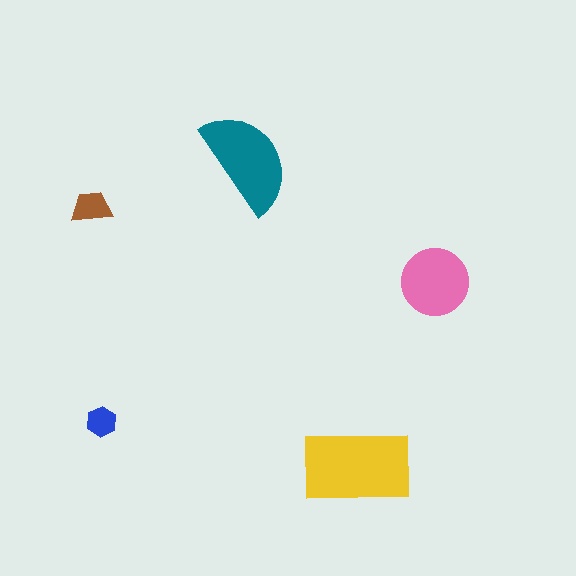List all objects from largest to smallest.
The yellow rectangle, the teal semicircle, the pink circle, the brown trapezoid, the blue hexagon.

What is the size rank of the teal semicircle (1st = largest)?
2nd.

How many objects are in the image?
There are 5 objects in the image.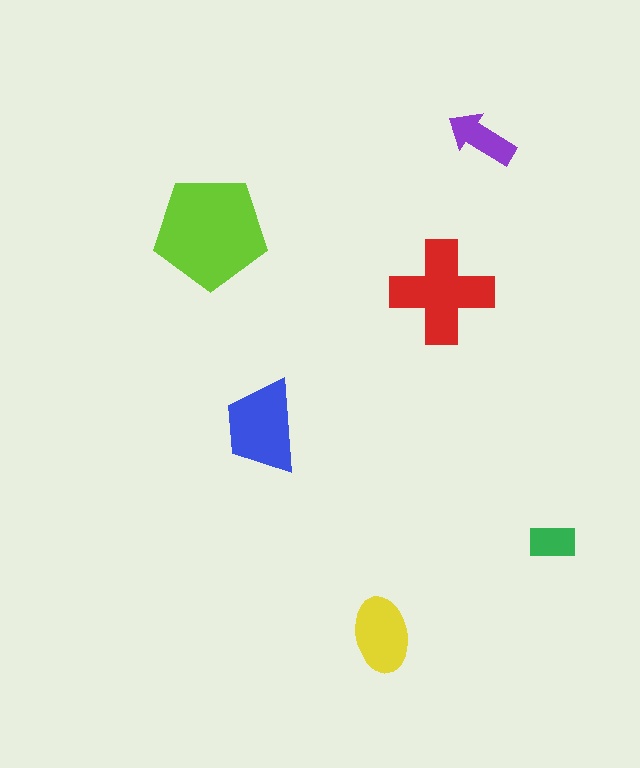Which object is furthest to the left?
The lime pentagon is leftmost.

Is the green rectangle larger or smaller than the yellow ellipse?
Smaller.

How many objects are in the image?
There are 6 objects in the image.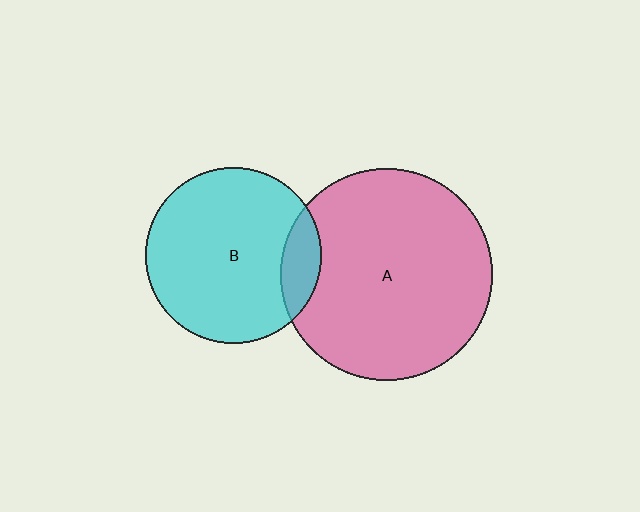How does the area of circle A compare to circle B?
Approximately 1.4 times.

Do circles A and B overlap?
Yes.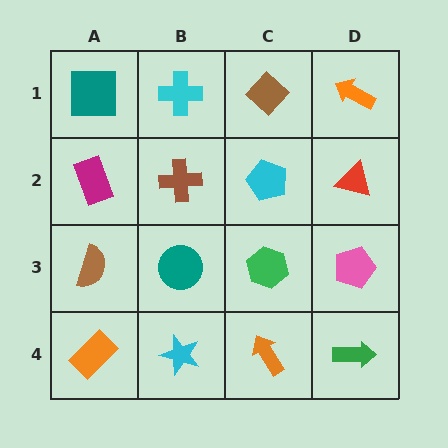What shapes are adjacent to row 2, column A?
A teal square (row 1, column A), a brown semicircle (row 3, column A), a brown cross (row 2, column B).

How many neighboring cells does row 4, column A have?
2.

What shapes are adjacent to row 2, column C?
A brown diamond (row 1, column C), a green hexagon (row 3, column C), a brown cross (row 2, column B), a red triangle (row 2, column D).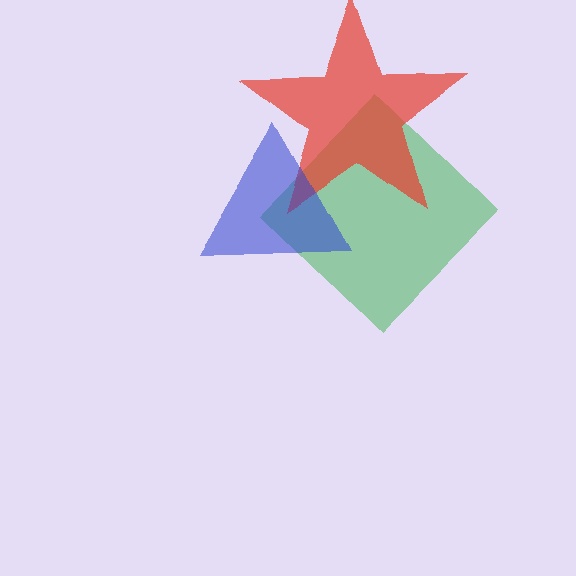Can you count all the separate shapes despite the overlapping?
Yes, there are 3 separate shapes.